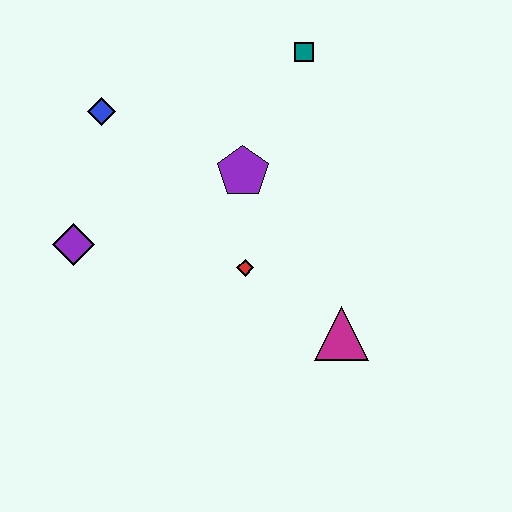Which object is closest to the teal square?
The purple pentagon is closest to the teal square.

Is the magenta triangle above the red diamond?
No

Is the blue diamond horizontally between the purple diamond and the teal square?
Yes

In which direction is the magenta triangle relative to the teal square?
The magenta triangle is below the teal square.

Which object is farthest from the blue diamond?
The magenta triangle is farthest from the blue diamond.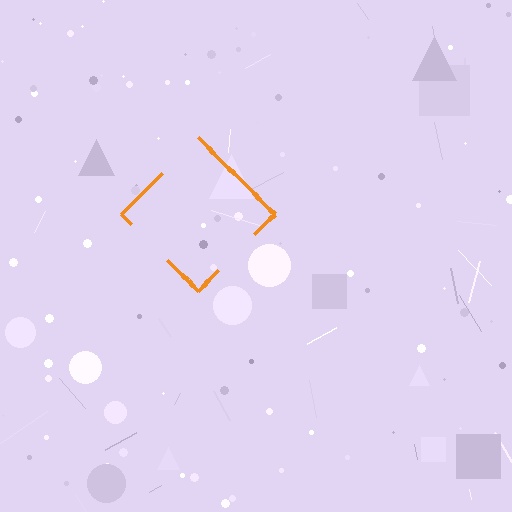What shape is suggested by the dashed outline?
The dashed outline suggests a diamond.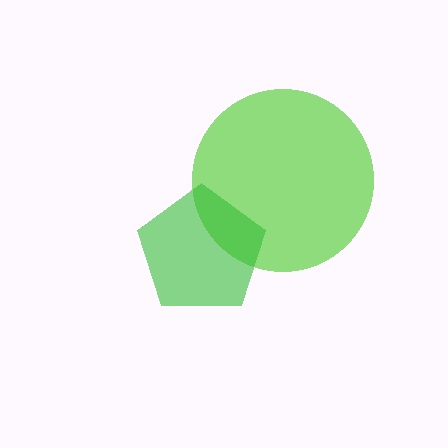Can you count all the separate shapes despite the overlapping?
Yes, there are 2 separate shapes.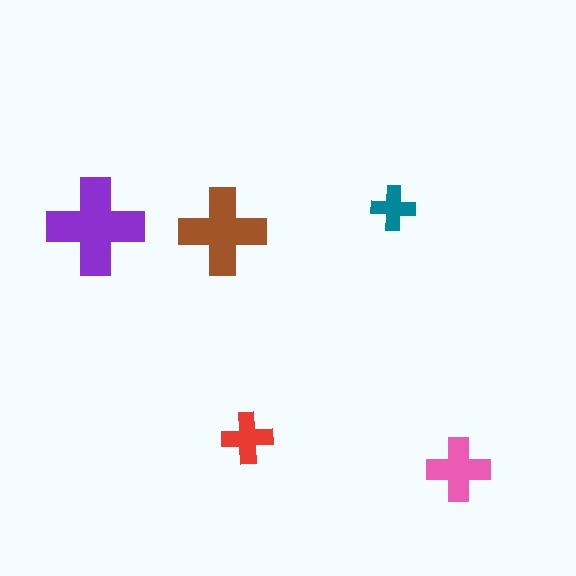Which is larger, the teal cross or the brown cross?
The brown one.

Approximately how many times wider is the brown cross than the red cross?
About 1.5 times wider.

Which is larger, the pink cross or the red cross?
The pink one.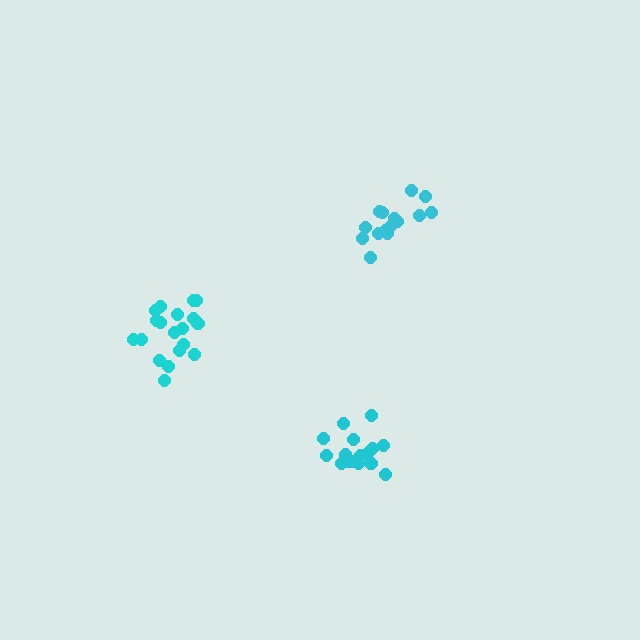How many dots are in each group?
Group 1: 16 dots, Group 2: 19 dots, Group 3: 15 dots (50 total).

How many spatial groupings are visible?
There are 3 spatial groupings.